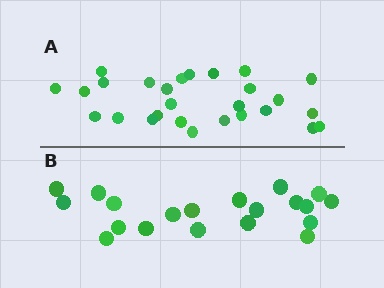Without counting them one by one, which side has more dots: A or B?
Region A (the top region) has more dots.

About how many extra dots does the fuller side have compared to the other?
Region A has roughly 8 or so more dots than region B.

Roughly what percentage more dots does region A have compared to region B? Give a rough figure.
About 35% more.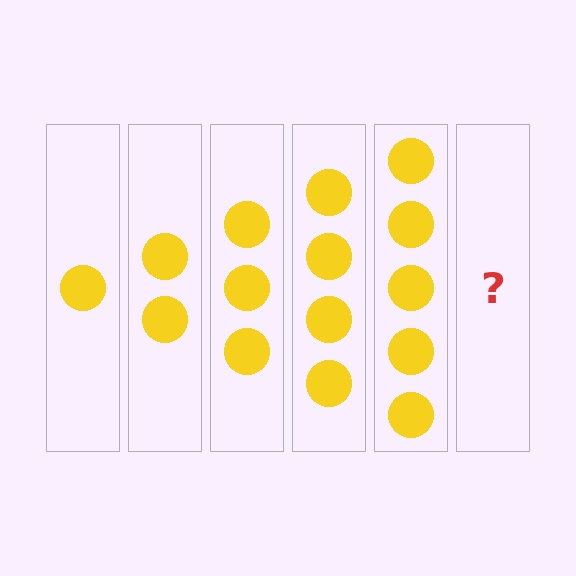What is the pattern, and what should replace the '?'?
The pattern is that each step adds one more circle. The '?' should be 6 circles.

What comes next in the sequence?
The next element should be 6 circles.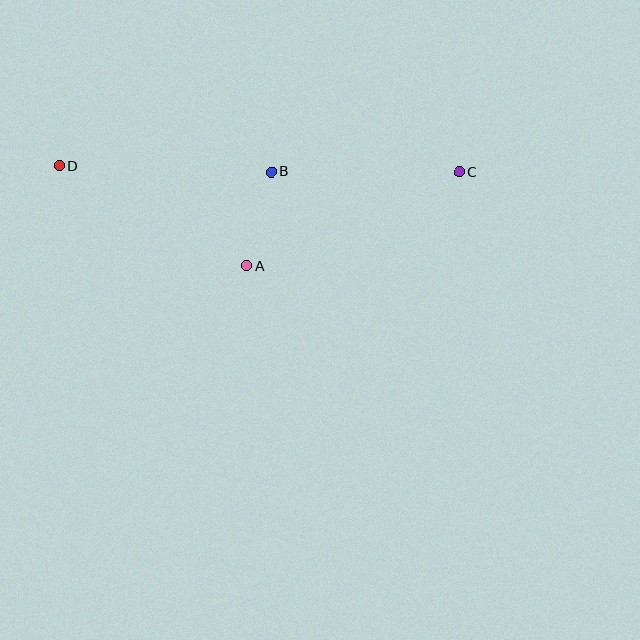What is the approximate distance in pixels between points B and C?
The distance between B and C is approximately 188 pixels.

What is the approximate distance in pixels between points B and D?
The distance between B and D is approximately 212 pixels.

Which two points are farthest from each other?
Points C and D are farthest from each other.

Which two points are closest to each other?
Points A and B are closest to each other.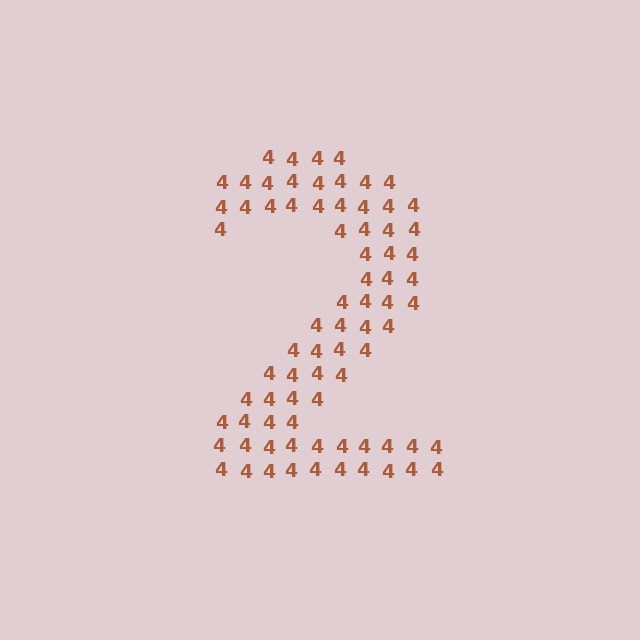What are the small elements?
The small elements are digit 4's.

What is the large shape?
The large shape is the digit 2.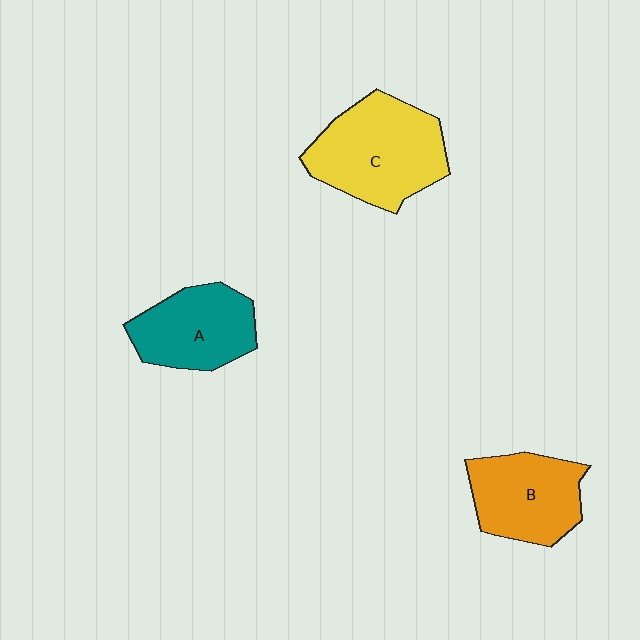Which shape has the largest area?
Shape C (yellow).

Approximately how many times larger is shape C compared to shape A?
Approximately 1.3 times.